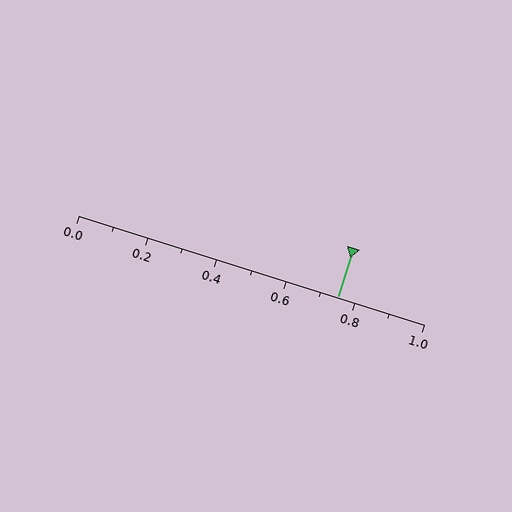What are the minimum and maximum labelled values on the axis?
The axis runs from 0.0 to 1.0.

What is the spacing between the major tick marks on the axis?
The major ticks are spaced 0.2 apart.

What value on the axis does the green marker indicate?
The marker indicates approximately 0.75.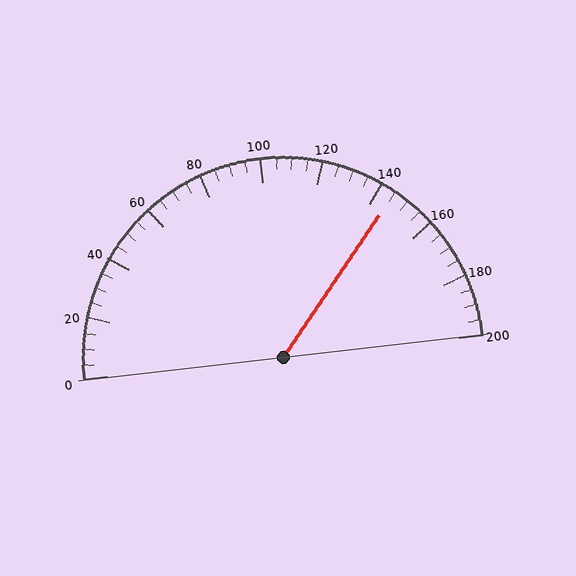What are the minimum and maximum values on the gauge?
The gauge ranges from 0 to 200.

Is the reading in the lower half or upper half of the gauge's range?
The reading is in the upper half of the range (0 to 200).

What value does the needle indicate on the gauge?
The needle indicates approximately 145.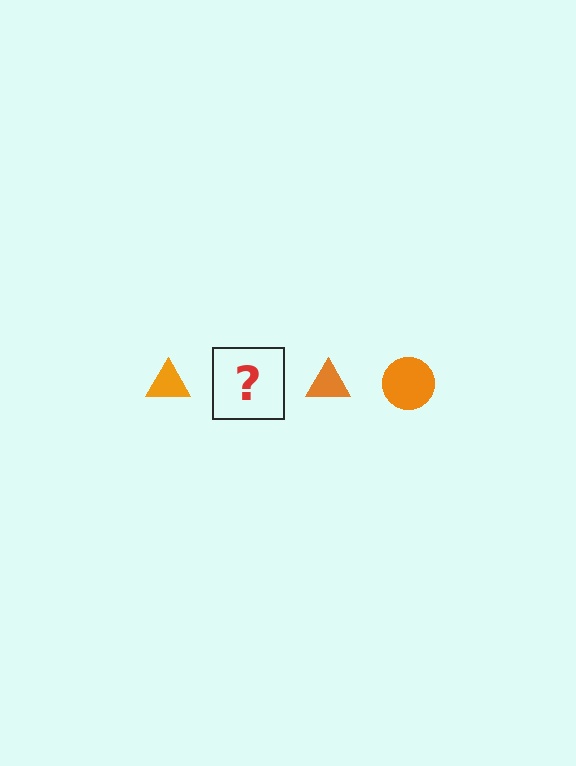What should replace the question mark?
The question mark should be replaced with an orange circle.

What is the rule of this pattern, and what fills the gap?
The rule is that the pattern cycles through triangle, circle shapes in orange. The gap should be filled with an orange circle.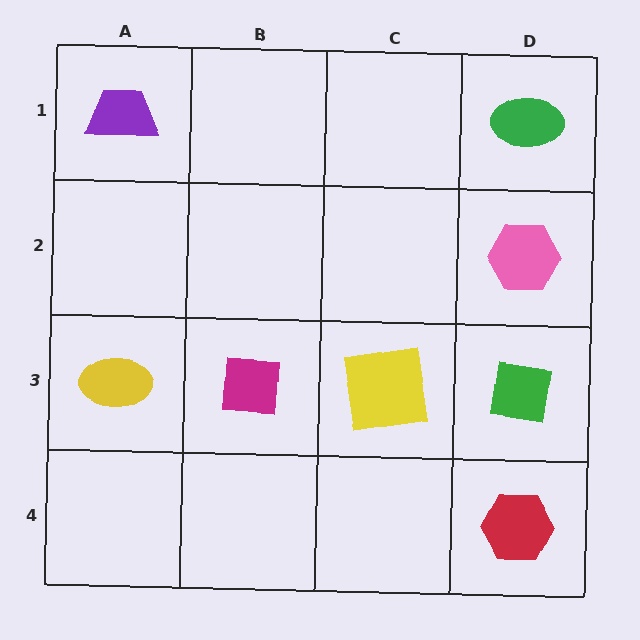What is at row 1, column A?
A purple trapezoid.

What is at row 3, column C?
A yellow square.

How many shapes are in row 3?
4 shapes.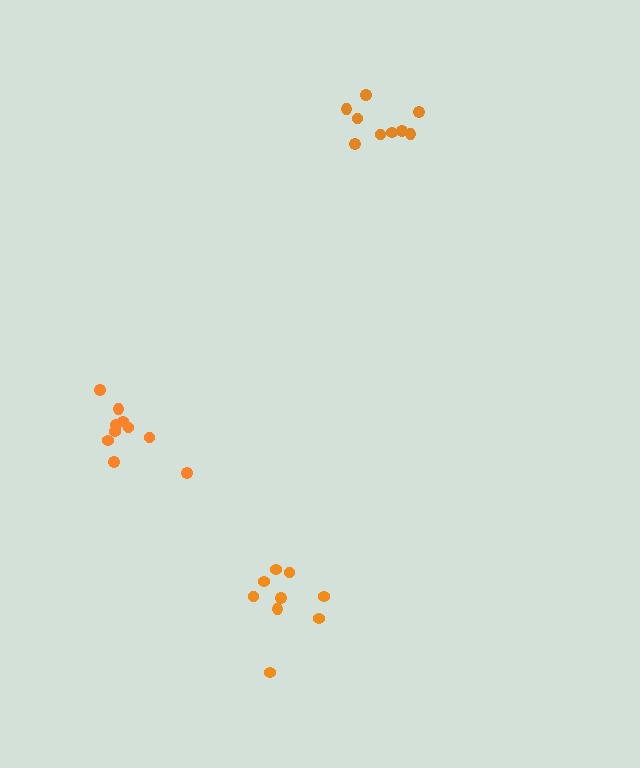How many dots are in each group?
Group 1: 10 dots, Group 2: 9 dots, Group 3: 9 dots (28 total).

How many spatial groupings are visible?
There are 3 spatial groupings.